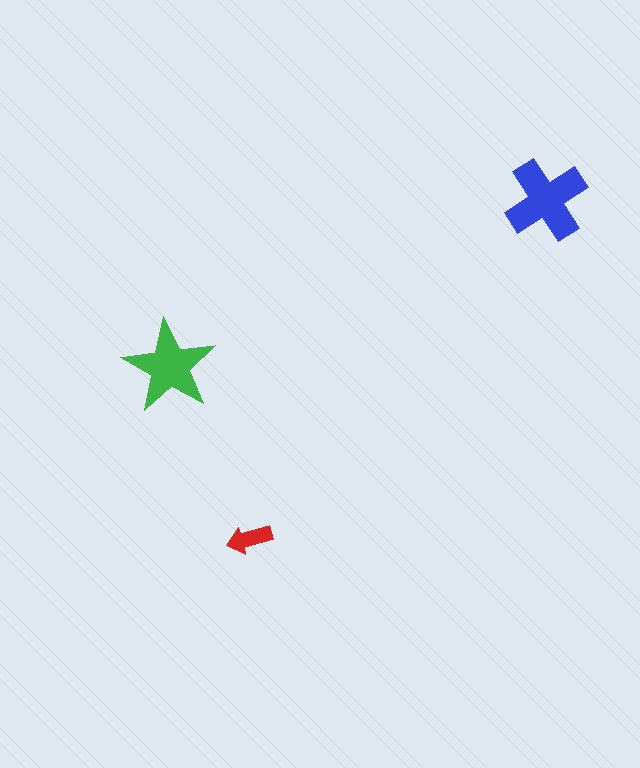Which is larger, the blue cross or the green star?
The blue cross.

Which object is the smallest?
The red arrow.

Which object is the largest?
The blue cross.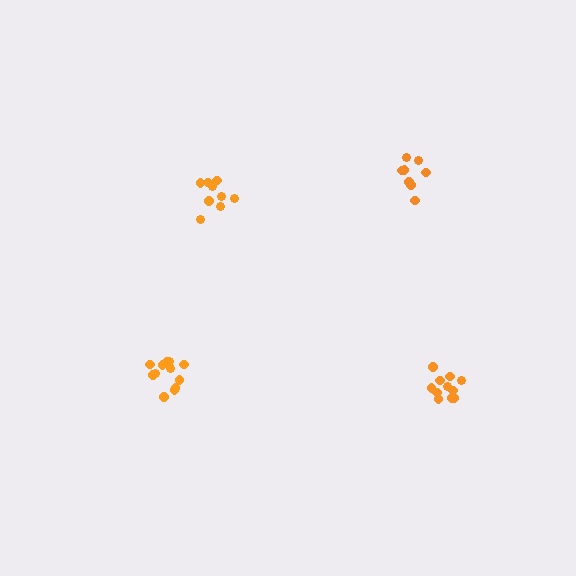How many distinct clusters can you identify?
There are 4 distinct clusters.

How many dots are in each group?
Group 1: 9 dots, Group 2: 12 dots, Group 3: 8 dots, Group 4: 11 dots (40 total).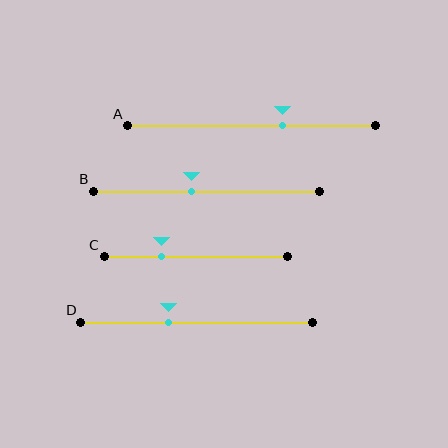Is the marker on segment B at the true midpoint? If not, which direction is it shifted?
No, the marker on segment B is shifted to the left by about 7% of the segment length.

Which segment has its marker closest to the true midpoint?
Segment B has its marker closest to the true midpoint.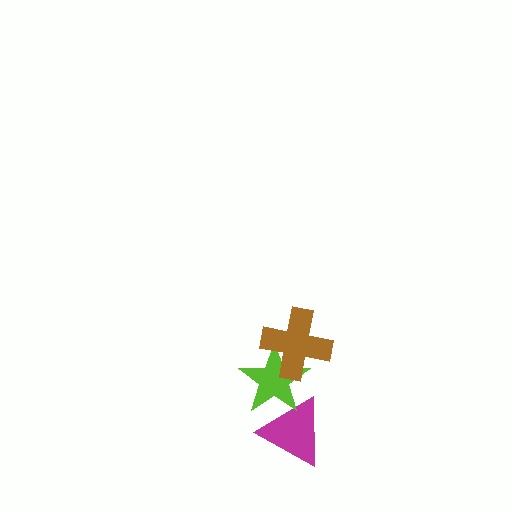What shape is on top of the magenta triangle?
The lime star is on top of the magenta triangle.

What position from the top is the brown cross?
The brown cross is 1st from the top.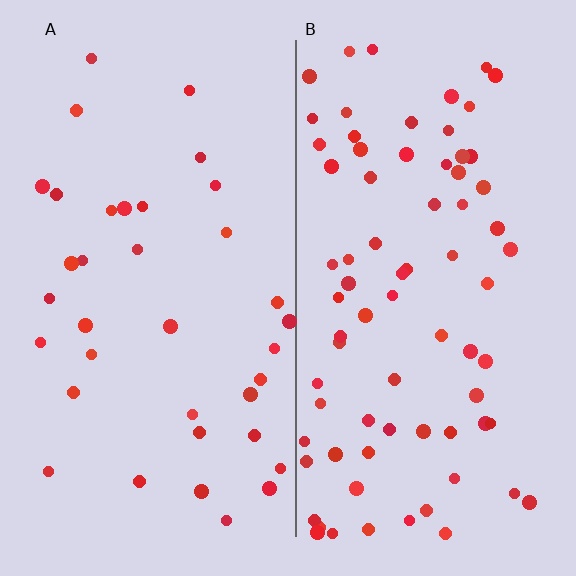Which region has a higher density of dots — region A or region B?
B (the right).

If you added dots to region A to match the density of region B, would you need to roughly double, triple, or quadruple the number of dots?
Approximately double.